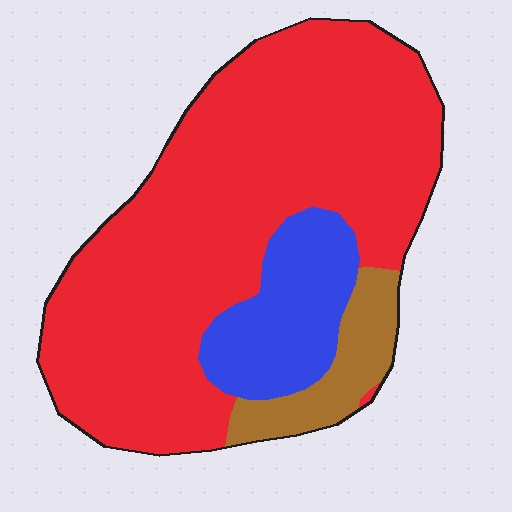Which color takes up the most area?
Red, at roughly 75%.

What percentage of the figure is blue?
Blue takes up about one sixth (1/6) of the figure.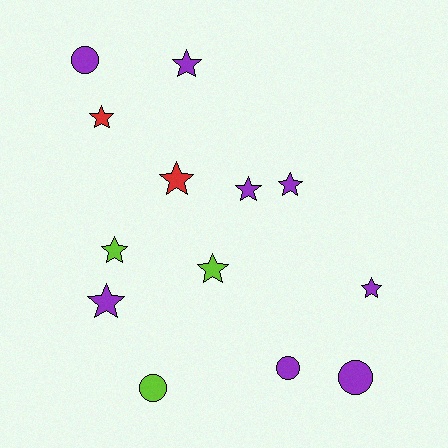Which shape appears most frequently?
Star, with 9 objects.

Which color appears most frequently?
Purple, with 8 objects.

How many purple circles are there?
There are 3 purple circles.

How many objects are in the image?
There are 13 objects.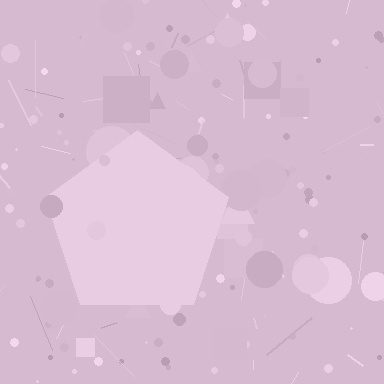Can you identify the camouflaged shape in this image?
The camouflaged shape is a pentagon.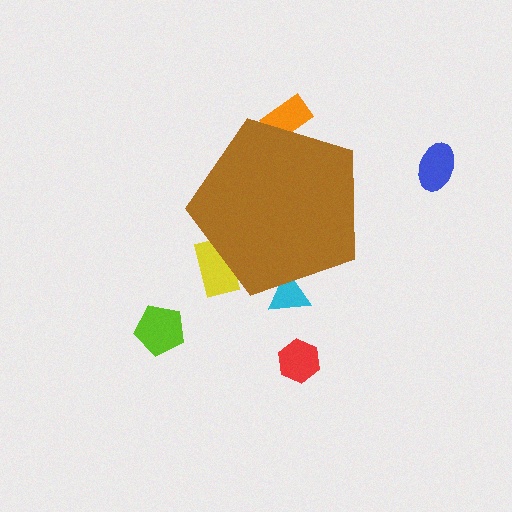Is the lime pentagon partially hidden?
No, the lime pentagon is fully visible.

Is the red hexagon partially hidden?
No, the red hexagon is fully visible.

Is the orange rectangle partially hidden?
Yes, the orange rectangle is partially hidden behind the brown pentagon.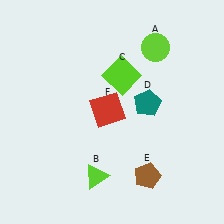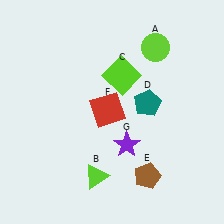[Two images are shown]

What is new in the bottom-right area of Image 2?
A purple star (G) was added in the bottom-right area of Image 2.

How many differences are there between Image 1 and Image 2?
There is 1 difference between the two images.